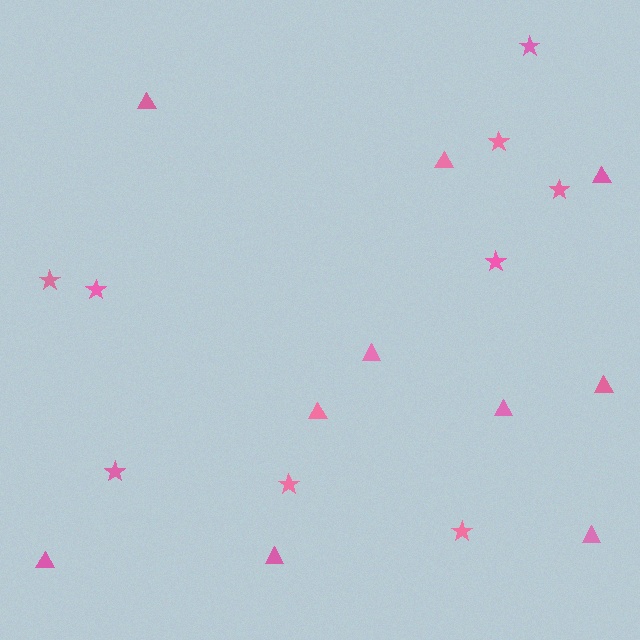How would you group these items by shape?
There are 2 groups: one group of triangles (10) and one group of stars (9).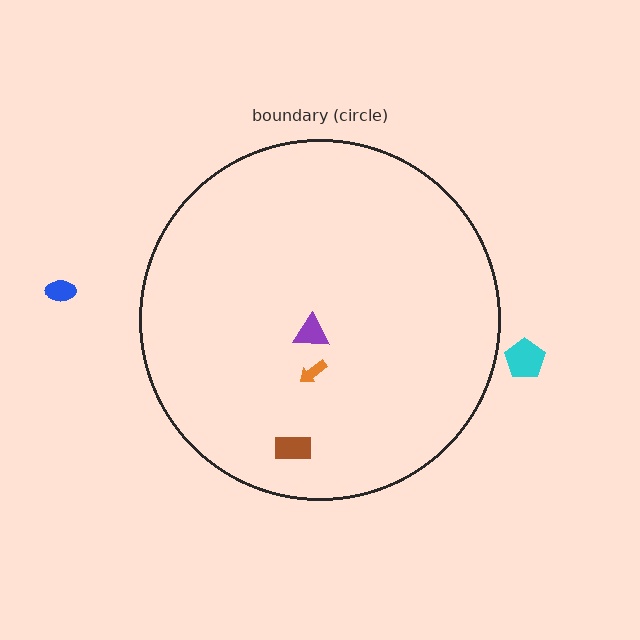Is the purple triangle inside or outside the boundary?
Inside.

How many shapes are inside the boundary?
3 inside, 2 outside.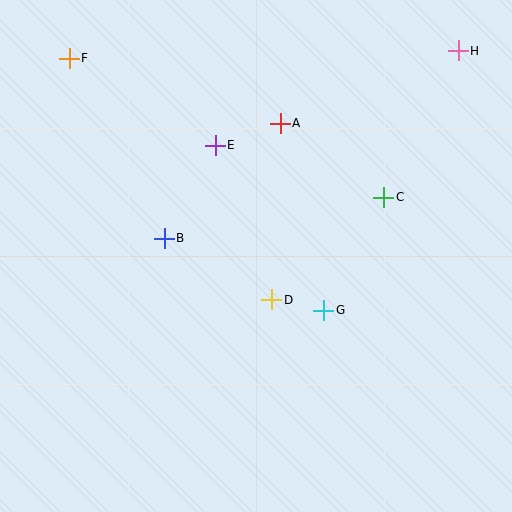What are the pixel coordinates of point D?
Point D is at (272, 300).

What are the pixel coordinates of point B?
Point B is at (164, 238).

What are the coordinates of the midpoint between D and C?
The midpoint between D and C is at (328, 249).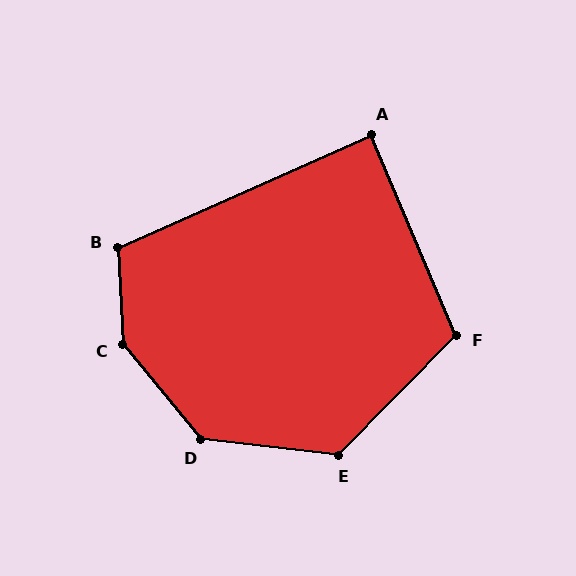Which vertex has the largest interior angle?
C, at approximately 143 degrees.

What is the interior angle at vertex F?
Approximately 113 degrees (obtuse).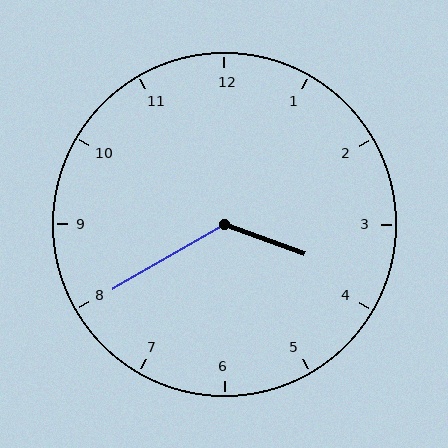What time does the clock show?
3:40.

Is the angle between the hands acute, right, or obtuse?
It is obtuse.